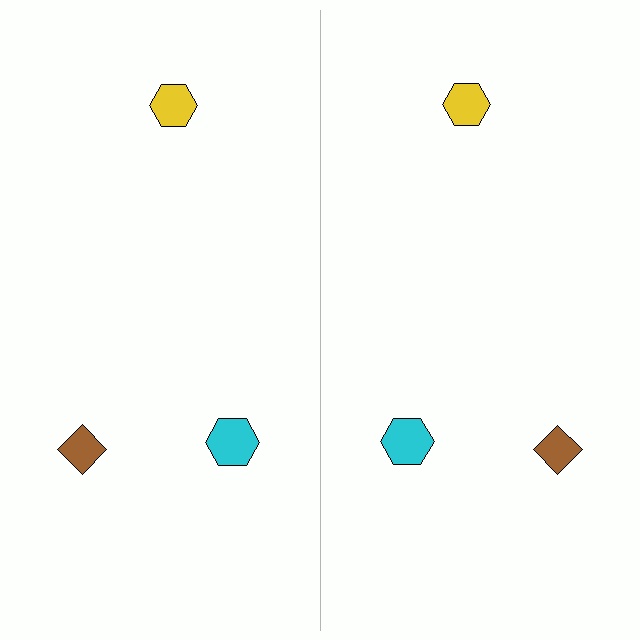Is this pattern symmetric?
Yes, this pattern has bilateral (reflection) symmetry.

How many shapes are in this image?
There are 6 shapes in this image.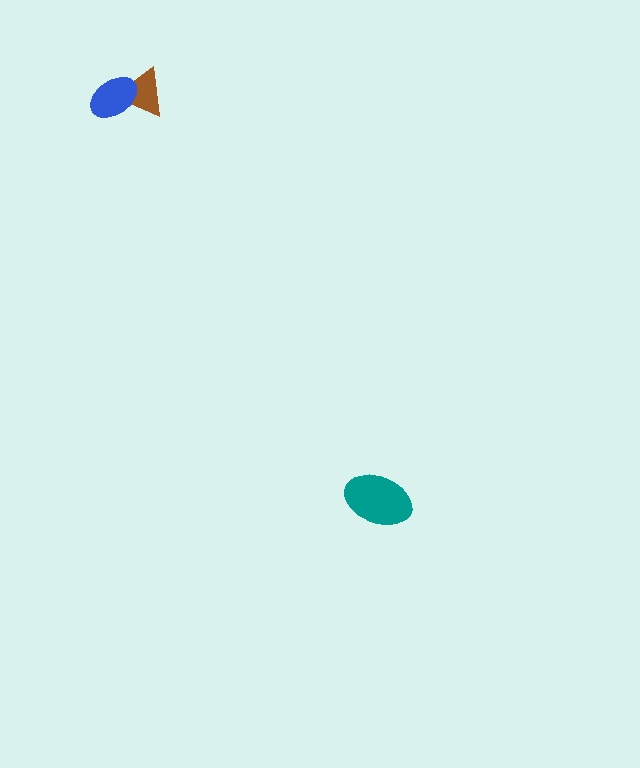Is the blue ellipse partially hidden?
No, no other shape covers it.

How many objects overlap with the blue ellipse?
1 object overlaps with the blue ellipse.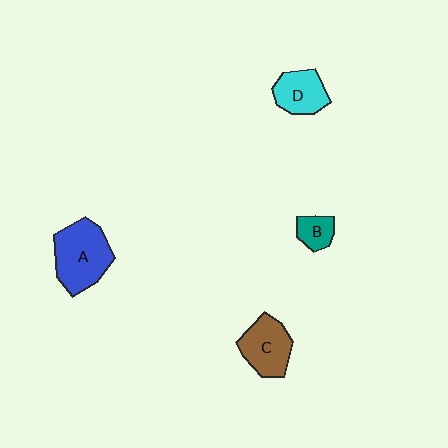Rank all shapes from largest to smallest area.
From largest to smallest: A (blue), C (brown), D (cyan), B (teal).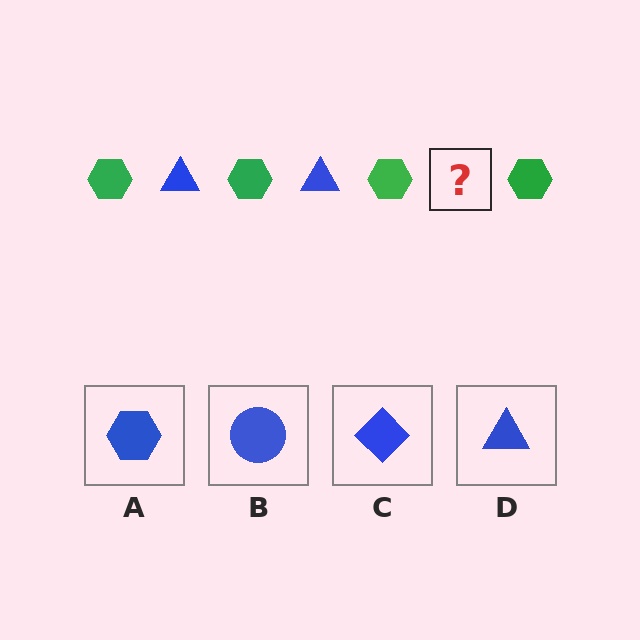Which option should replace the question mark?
Option D.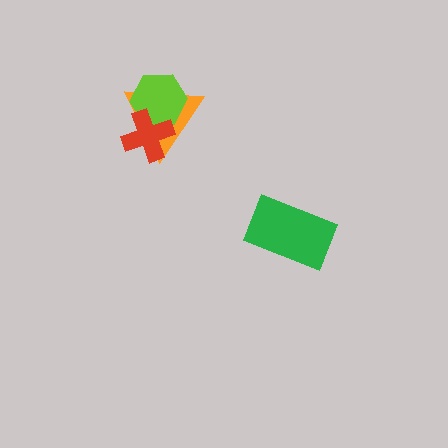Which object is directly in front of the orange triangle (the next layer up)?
The lime hexagon is directly in front of the orange triangle.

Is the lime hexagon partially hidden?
Yes, it is partially covered by another shape.